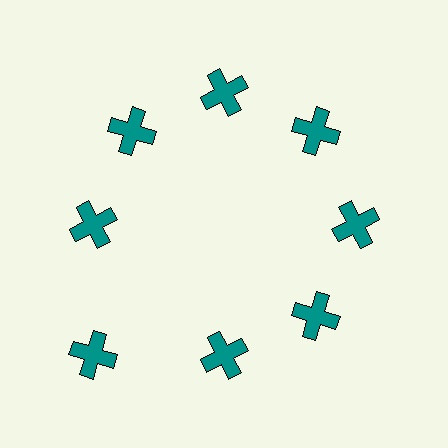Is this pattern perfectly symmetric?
No. The 8 teal crosses are arranged in a ring, but one element near the 8 o'clock position is pushed outward from the center, breaking the 8-fold rotational symmetry.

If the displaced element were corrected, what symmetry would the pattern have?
It would have 8-fold rotational symmetry — the pattern would map onto itself every 45 degrees.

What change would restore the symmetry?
The symmetry would be restored by moving it inward, back onto the ring so that all 8 crosses sit at equal angles and equal distance from the center.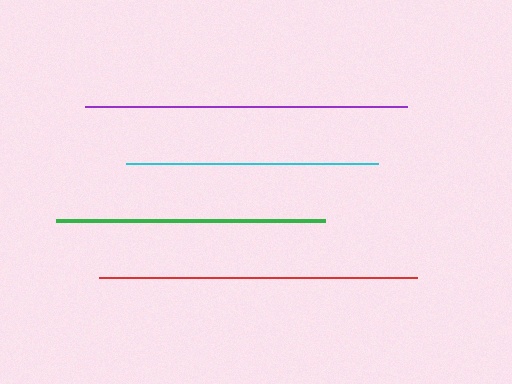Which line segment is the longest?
The purple line is the longest at approximately 322 pixels.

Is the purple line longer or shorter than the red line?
The purple line is longer than the red line.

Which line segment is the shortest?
The cyan line is the shortest at approximately 252 pixels.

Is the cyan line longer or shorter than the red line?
The red line is longer than the cyan line.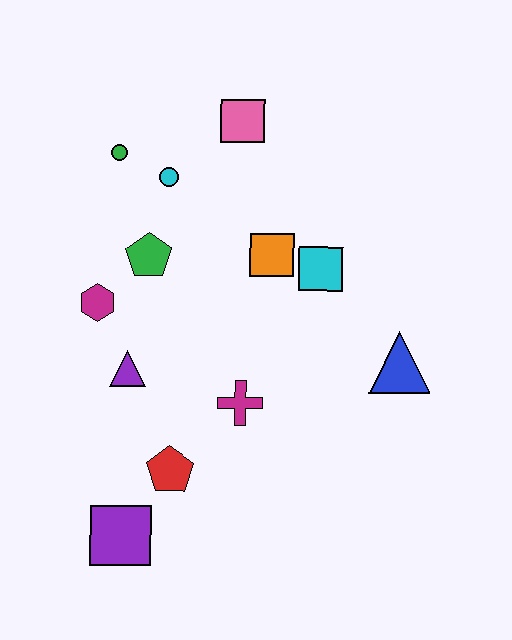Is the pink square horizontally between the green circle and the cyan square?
Yes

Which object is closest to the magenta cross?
The red pentagon is closest to the magenta cross.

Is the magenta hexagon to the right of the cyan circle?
No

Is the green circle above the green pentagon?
Yes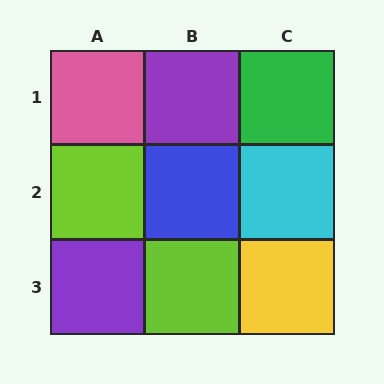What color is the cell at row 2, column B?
Blue.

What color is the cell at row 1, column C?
Green.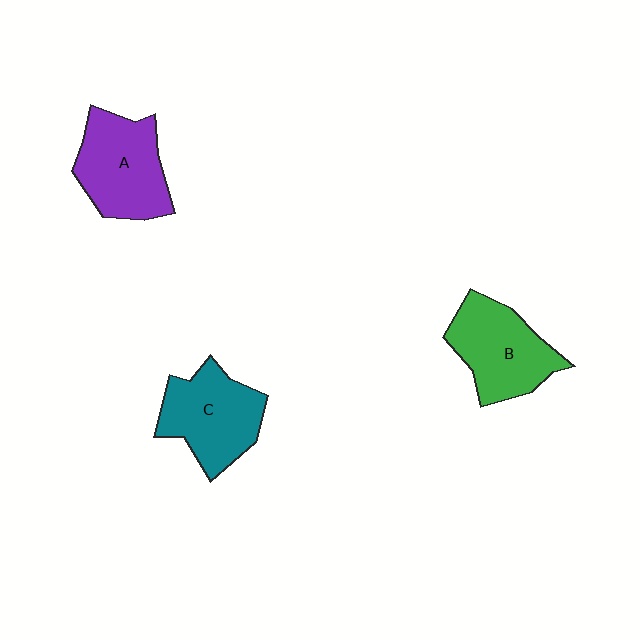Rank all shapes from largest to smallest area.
From largest to smallest: A (purple), B (green), C (teal).